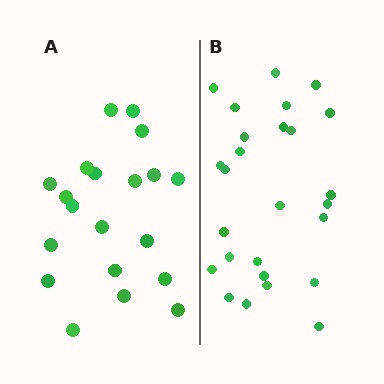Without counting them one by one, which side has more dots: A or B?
Region B (the right region) has more dots.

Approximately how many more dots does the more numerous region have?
Region B has about 6 more dots than region A.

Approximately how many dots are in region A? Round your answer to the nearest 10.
About 20 dots.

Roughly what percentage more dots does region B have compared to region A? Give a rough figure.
About 30% more.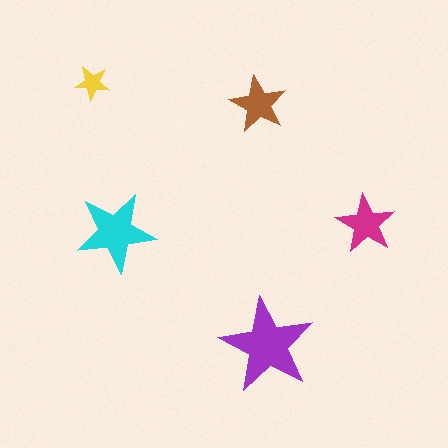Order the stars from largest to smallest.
the purple one, the cyan one, the magenta one, the brown one, the yellow one.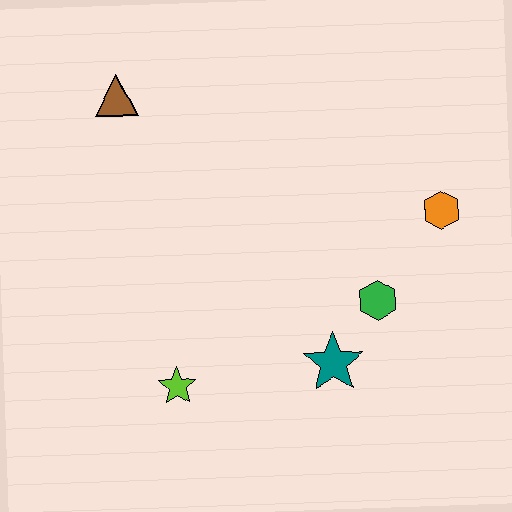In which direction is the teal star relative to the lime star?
The teal star is to the right of the lime star.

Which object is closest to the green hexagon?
The teal star is closest to the green hexagon.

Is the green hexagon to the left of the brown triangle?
No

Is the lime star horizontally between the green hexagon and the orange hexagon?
No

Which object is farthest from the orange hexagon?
The brown triangle is farthest from the orange hexagon.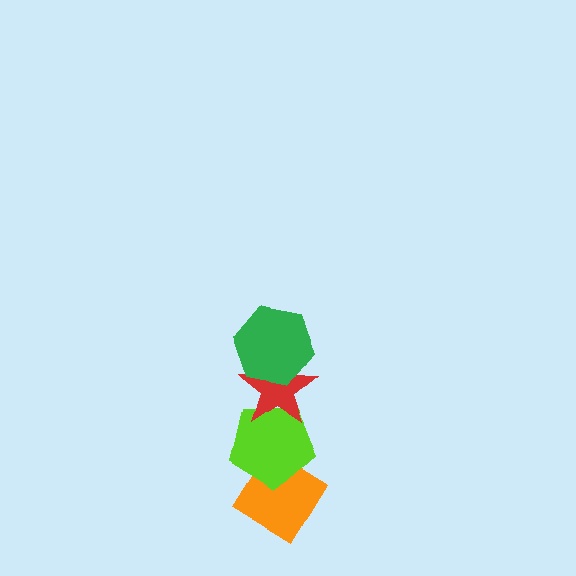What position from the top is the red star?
The red star is 2nd from the top.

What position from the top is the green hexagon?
The green hexagon is 1st from the top.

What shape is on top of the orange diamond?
The lime pentagon is on top of the orange diamond.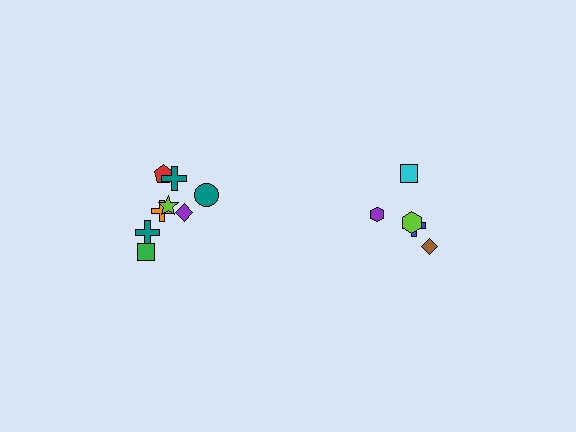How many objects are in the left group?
There are 8 objects.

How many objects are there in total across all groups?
There are 13 objects.